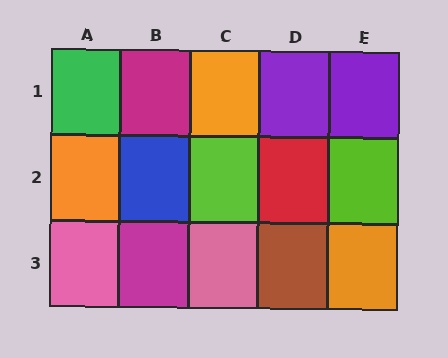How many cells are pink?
2 cells are pink.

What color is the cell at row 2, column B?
Blue.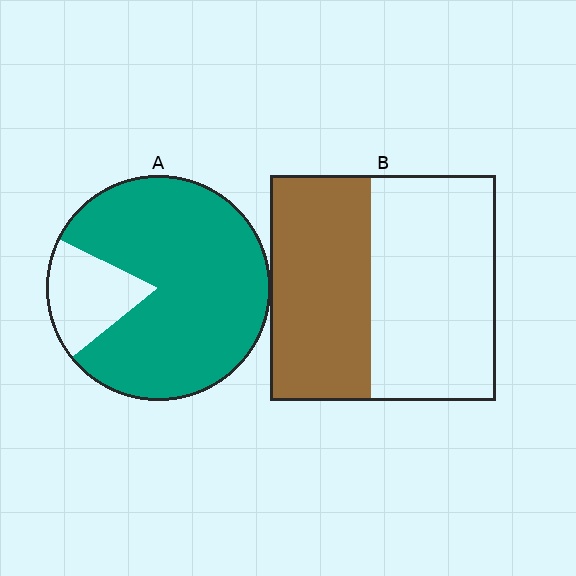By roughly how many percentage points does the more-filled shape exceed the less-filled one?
By roughly 35 percentage points (A over B).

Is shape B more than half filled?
No.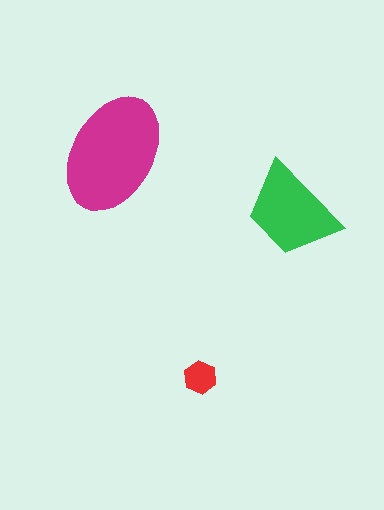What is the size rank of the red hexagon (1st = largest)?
3rd.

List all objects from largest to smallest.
The magenta ellipse, the green trapezoid, the red hexagon.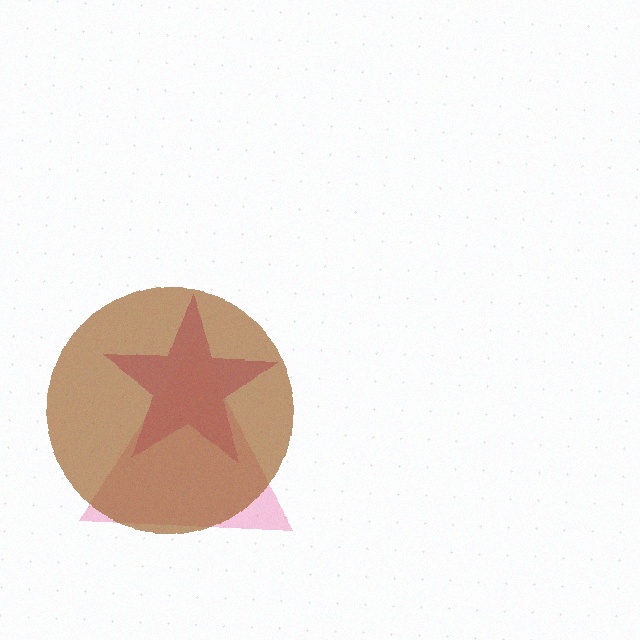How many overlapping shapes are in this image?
There are 3 overlapping shapes in the image.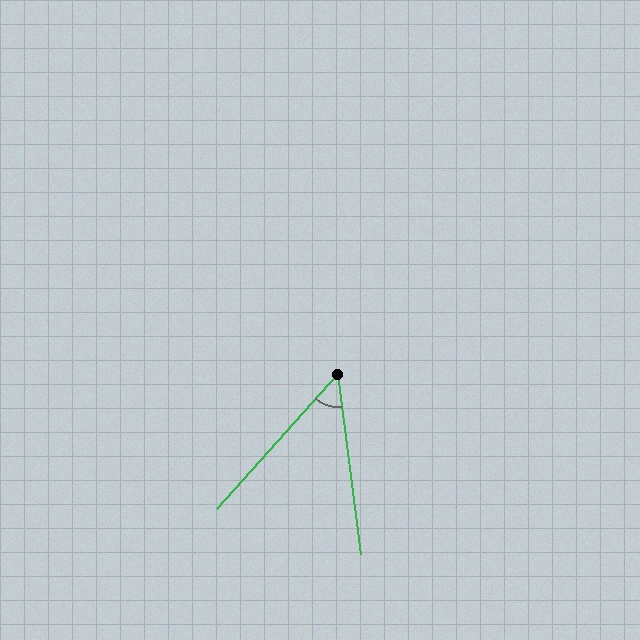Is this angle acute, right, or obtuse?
It is acute.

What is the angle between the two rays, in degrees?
Approximately 49 degrees.